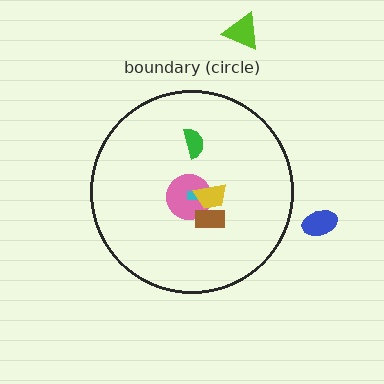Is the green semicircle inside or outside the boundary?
Inside.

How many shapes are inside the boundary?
5 inside, 2 outside.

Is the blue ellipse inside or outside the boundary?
Outside.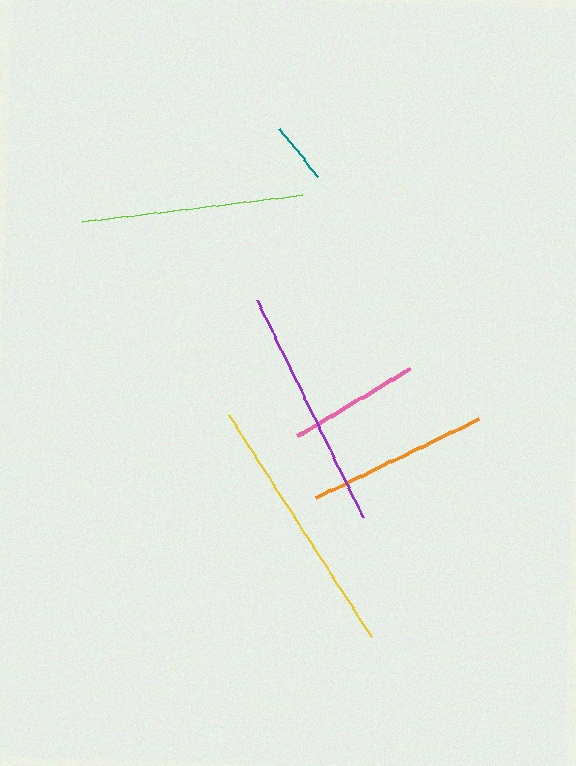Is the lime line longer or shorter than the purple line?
The purple line is longer than the lime line.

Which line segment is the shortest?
The teal line is the shortest at approximately 61 pixels.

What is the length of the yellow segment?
The yellow segment is approximately 264 pixels long.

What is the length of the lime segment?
The lime segment is approximately 221 pixels long.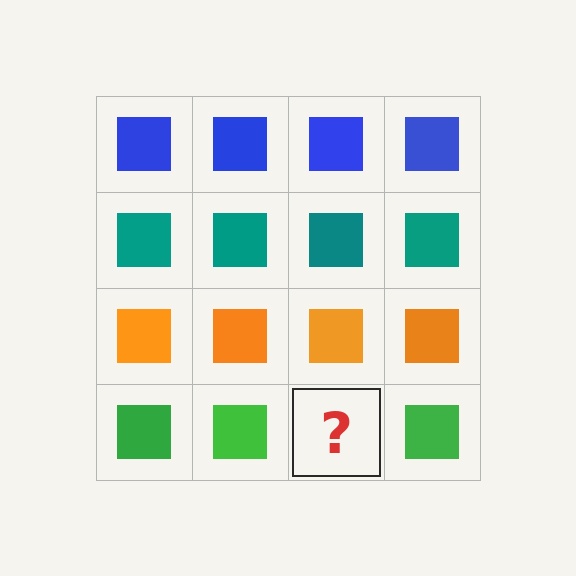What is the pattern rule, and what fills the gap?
The rule is that each row has a consistent color. The gap should be filled with a green square.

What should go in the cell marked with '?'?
The missing cell should contain a green square.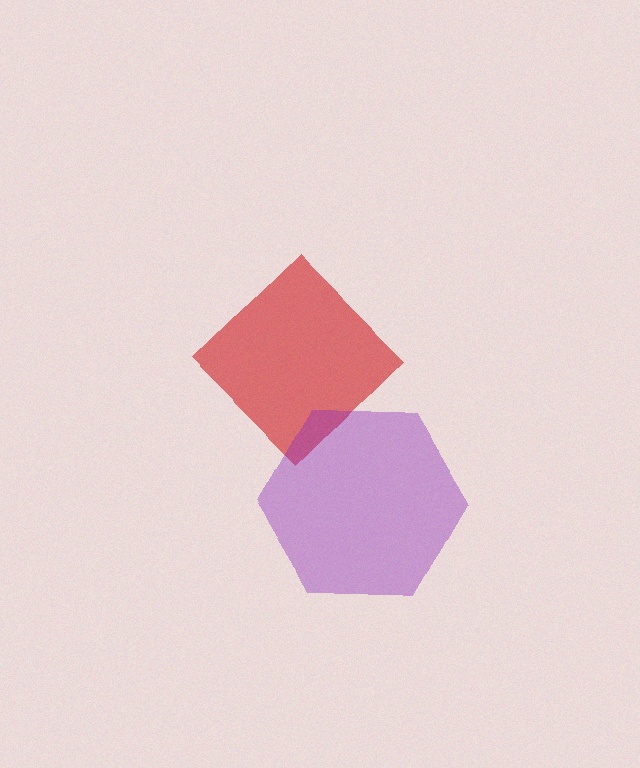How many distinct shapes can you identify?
There are 2 distinct shapes: a red diamond, a purple hexagon.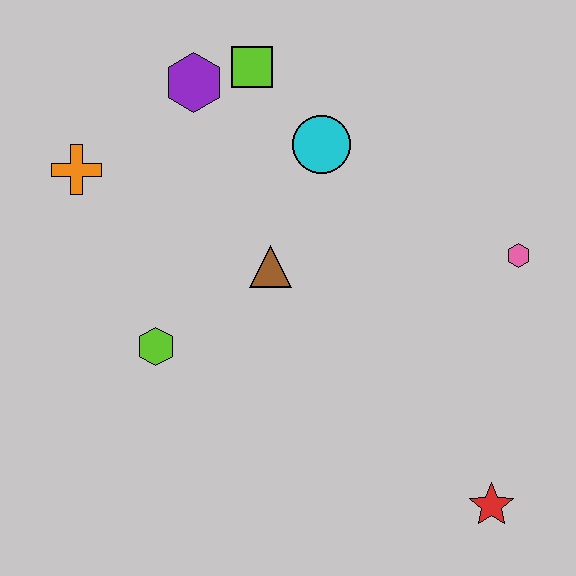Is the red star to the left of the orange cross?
No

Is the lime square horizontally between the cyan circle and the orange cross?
Yes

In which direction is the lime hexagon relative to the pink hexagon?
The lime hexagon is to the left of the pink hexagon.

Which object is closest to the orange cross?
The purple hexagon is closest to the orange cross.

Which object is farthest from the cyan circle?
The red star is farthest from the cyan circle.